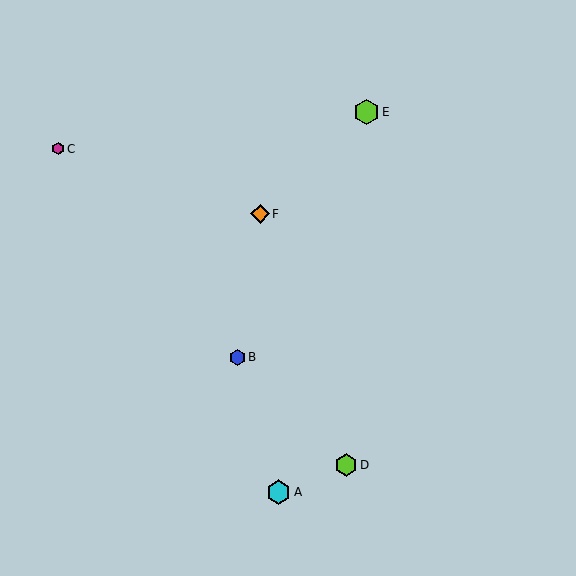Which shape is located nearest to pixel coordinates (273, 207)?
The orange diamond (labeled F) at (260, 214) is nearest to that location.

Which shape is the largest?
The lime hexagon (labeled E) is the largest.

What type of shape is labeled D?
Shape D is a lime hexagon.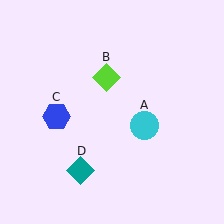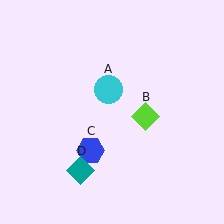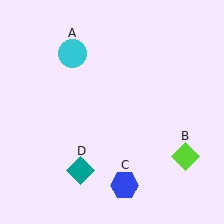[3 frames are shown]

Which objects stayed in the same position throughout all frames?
Teal diamond (object D) remained stationary.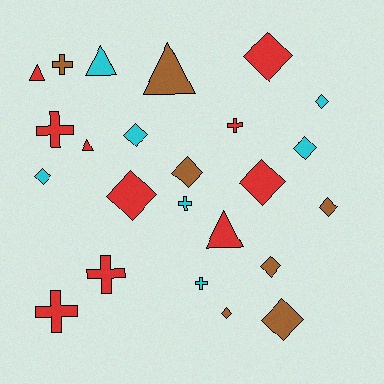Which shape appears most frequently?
Diamond, with 12 objects.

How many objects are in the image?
There are 24 objects.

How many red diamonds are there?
There are 3 red diamonds.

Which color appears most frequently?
Red, with 10 objects.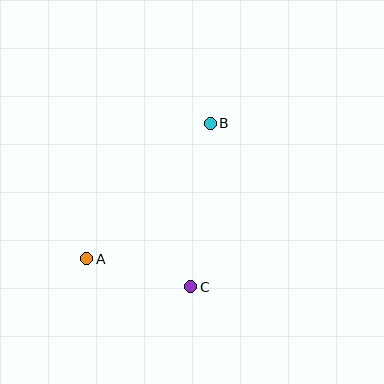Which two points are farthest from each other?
Points A and B are farthest from each other.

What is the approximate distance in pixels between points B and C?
The distance between B and C is approximately 164 pixels.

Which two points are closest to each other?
Points A and C are closest to each other.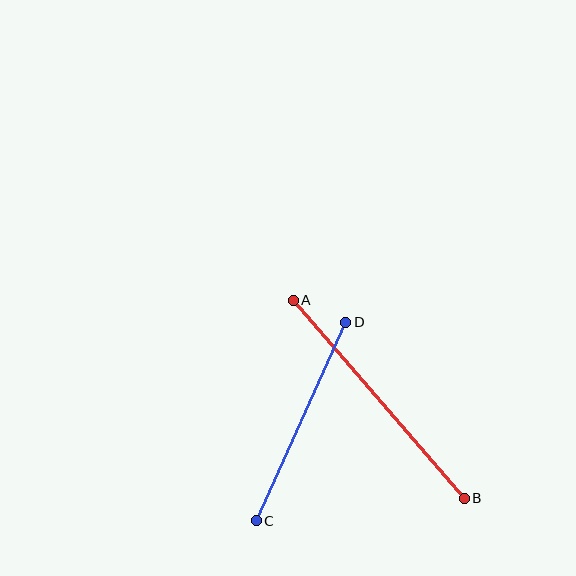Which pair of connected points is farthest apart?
Points A and B are farthest apart.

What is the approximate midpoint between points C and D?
The midpoint is at approximately (301, 421) pixels.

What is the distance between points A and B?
The distance is approximately 261 pixels.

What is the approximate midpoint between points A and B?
The midpoint is at approximately (379, 399) pixels.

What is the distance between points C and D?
The distance is approximately 218 pixels.